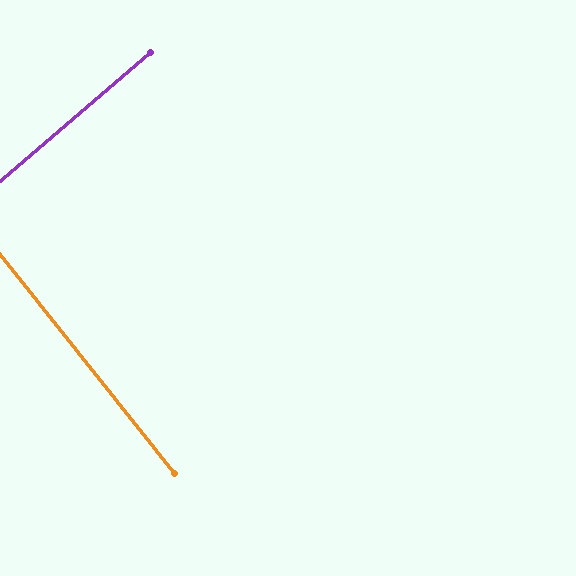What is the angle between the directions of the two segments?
Approximately 88 degrees.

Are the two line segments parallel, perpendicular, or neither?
Perpendicular — they meet at approximately 88°.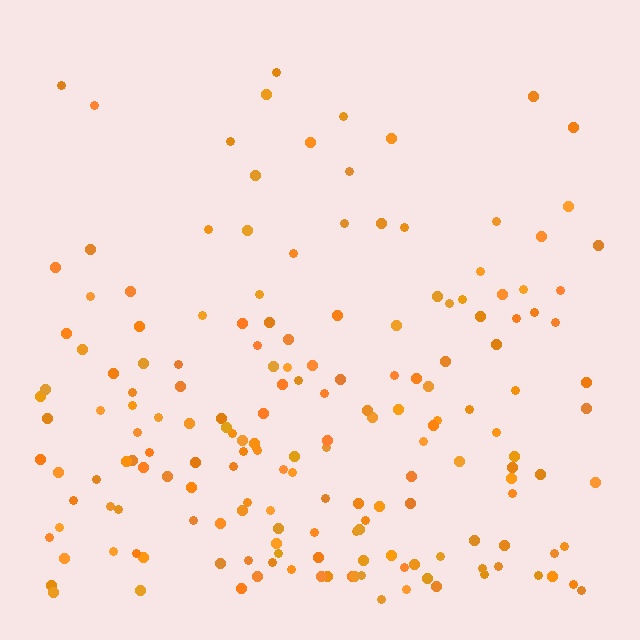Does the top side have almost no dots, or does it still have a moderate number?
Still a moderate number, just noticeably fewer than the bottom.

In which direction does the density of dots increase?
From top to bottom, with the bottom side densest.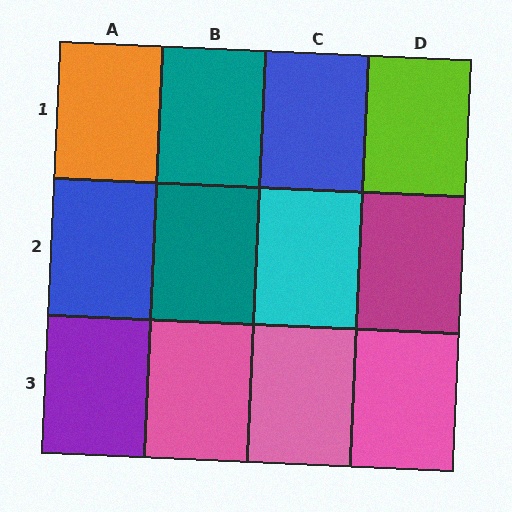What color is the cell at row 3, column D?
Pink.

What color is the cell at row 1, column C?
Blue.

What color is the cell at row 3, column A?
Purple.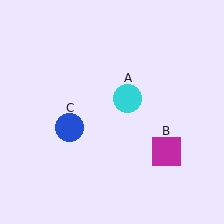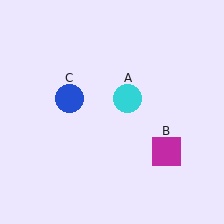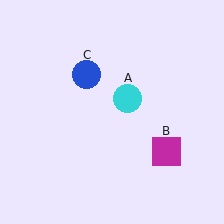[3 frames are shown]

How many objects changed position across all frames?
1 object changed position: blue circle (object C).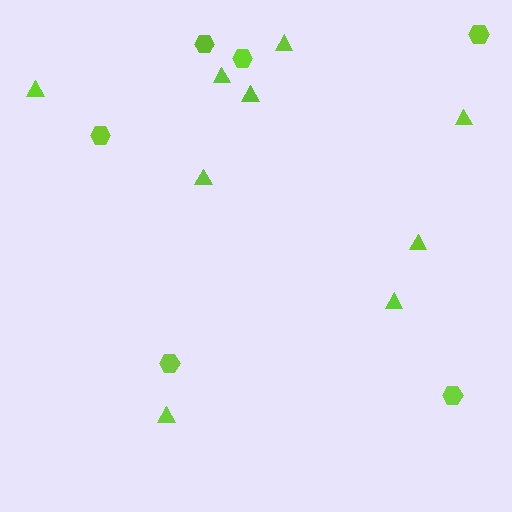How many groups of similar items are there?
There are 2 groups: one group of hexagons (6) and one group of triangles (9).